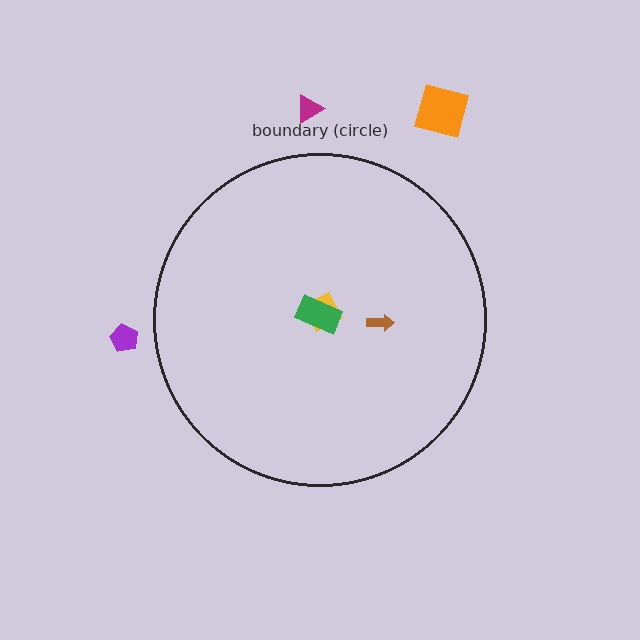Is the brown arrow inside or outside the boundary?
Inside.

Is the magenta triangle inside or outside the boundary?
Outside.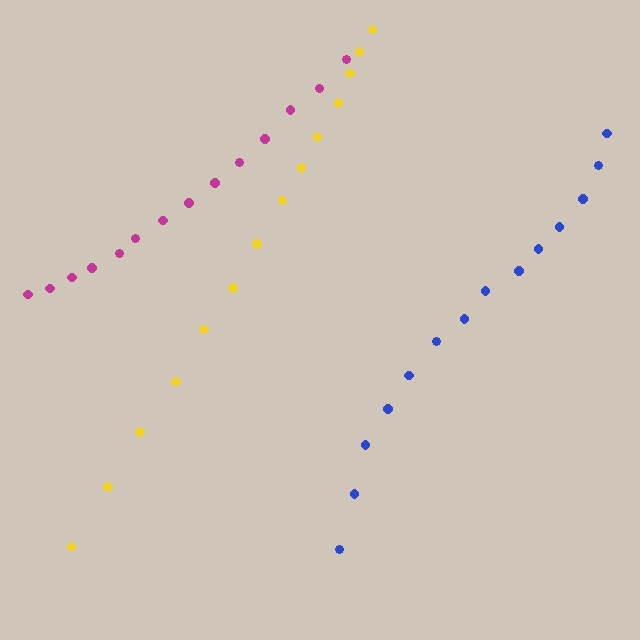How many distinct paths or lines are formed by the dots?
There are 3 distinct paths.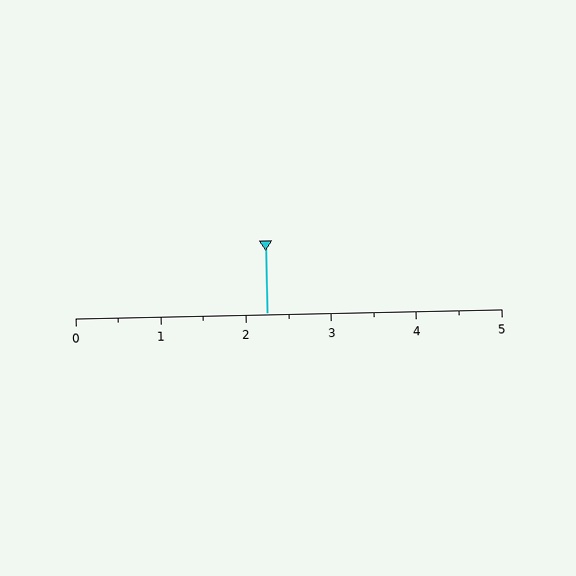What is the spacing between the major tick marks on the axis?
The major ticks are spaced 1 apart.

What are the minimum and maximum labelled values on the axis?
The axis runs from 0 to 5.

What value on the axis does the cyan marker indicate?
The marker indicates approximately 2.2.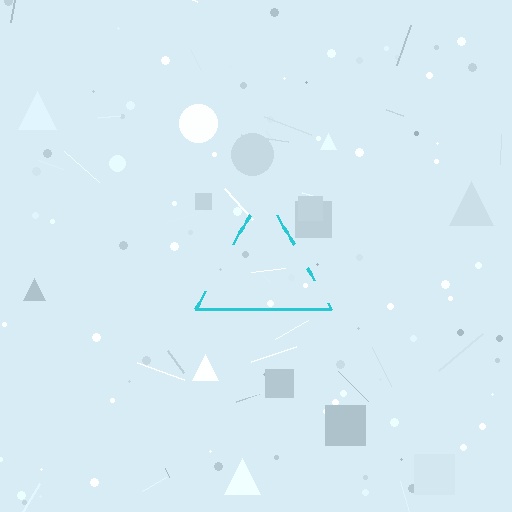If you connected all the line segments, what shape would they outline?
They would outline a triangle.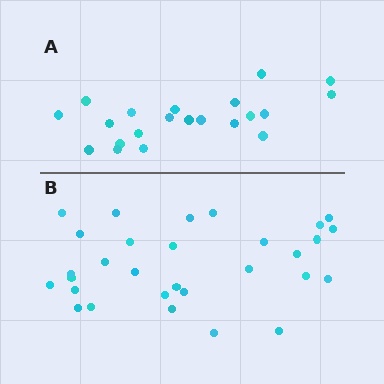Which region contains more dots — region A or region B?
Region B (the bottom region) has more dots.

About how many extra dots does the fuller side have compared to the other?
Region B has roughly 8 or so more dots than region A.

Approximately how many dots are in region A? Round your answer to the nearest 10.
About 20 dots. (The exact count is 21, which rounds to 20.)